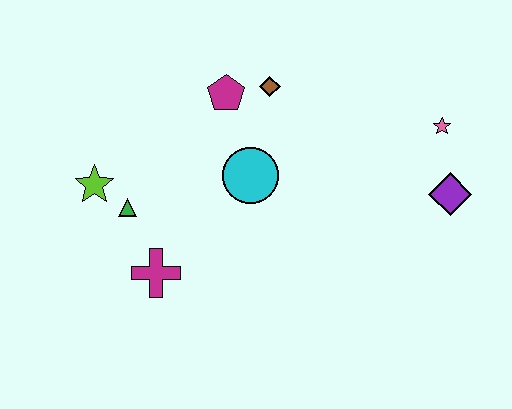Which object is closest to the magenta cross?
The green triangle is closest to the magenta cross.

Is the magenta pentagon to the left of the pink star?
Yes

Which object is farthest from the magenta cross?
The pink star is farthest from the magenta cross.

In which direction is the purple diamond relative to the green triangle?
The purple diamond is to the right of the green triangle.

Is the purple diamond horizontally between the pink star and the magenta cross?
No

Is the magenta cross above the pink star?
No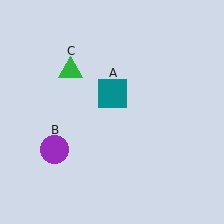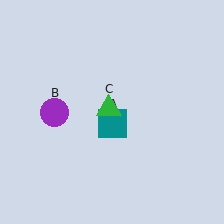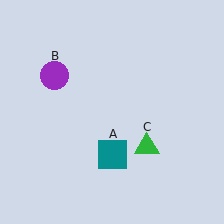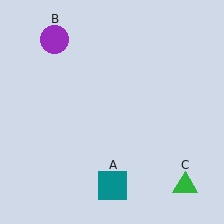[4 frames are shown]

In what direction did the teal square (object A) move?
The teal square (object A) moved down.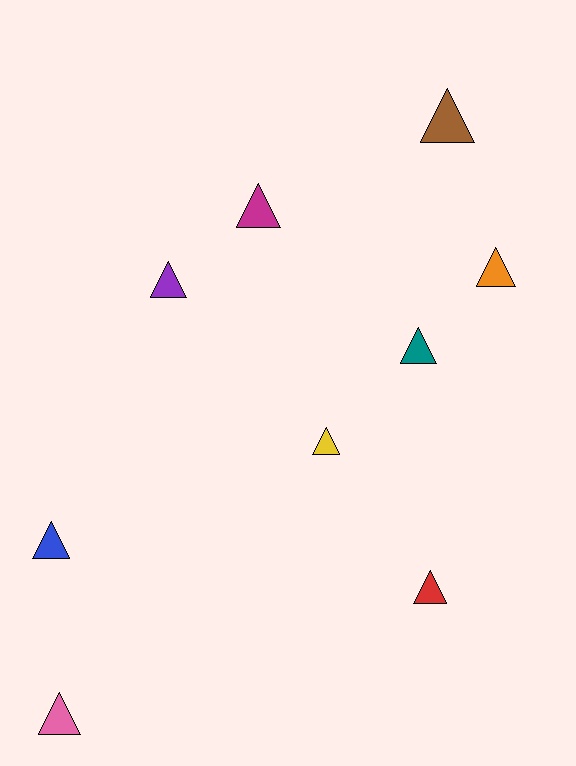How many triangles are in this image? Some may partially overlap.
There are 9 triangles.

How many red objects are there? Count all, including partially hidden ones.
There is 1 red object.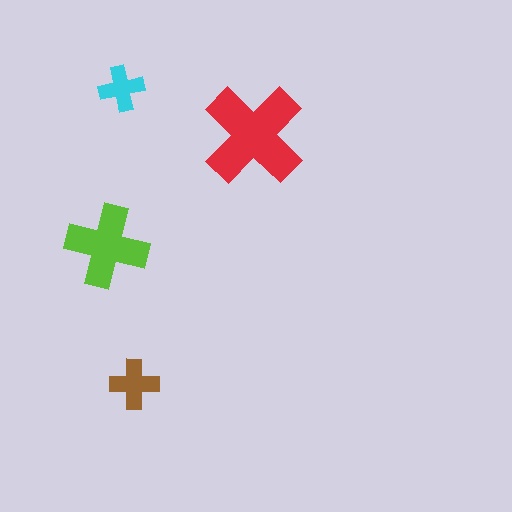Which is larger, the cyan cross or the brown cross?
The brown one.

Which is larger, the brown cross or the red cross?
The red one.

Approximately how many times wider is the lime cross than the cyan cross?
About 2 times wider.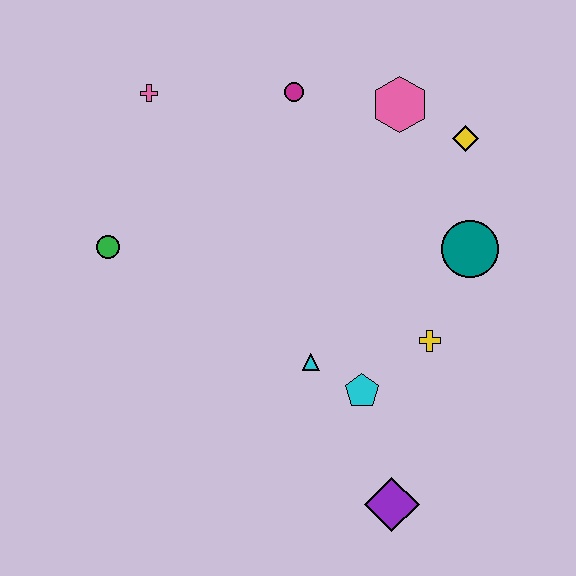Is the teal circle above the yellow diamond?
No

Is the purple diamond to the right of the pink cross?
Yes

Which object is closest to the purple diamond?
The cyan pentagon is closest to the purple diamond.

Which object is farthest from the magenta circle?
The purple diamond is farthest from the magenta circle.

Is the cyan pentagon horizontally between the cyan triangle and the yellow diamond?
Yes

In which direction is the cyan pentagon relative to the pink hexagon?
The cyan pentagon is below the pink hexagon.